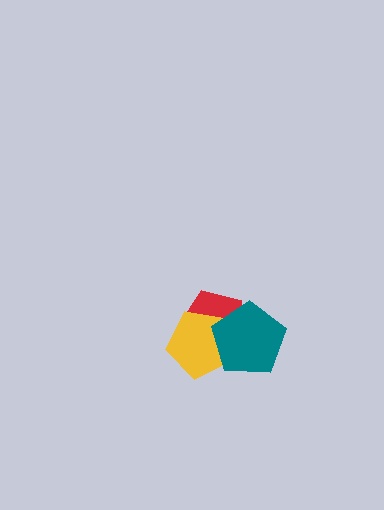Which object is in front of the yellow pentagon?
The teal pentagon is in front of the yellow pentagon.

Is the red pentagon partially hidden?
Yes, it is partially covered by another shape.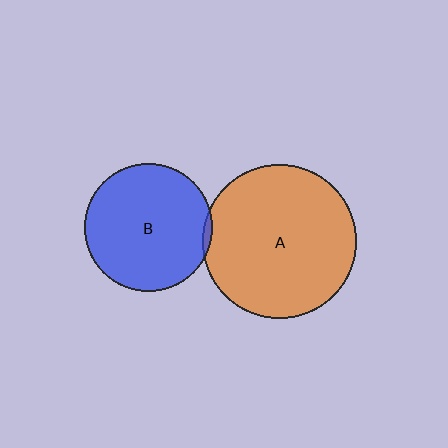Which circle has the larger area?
Circle A (orange).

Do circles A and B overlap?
Yes.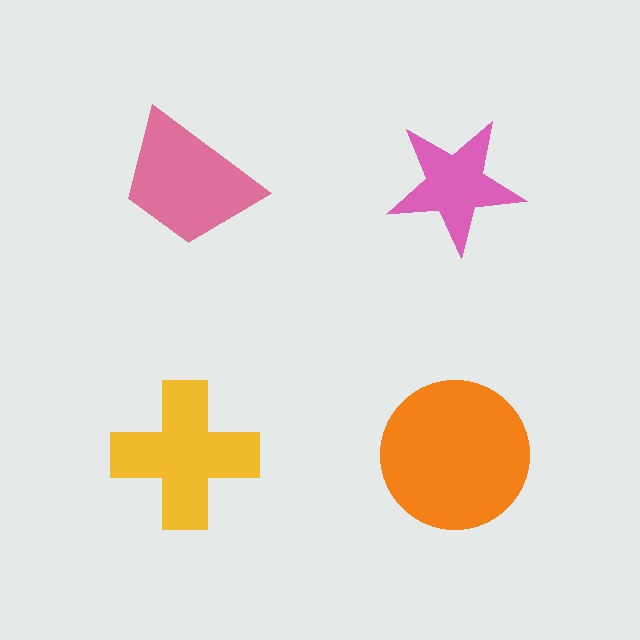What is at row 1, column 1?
A pink trapezoid.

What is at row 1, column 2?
A pink star.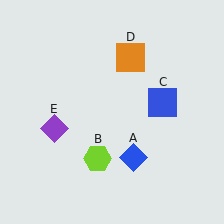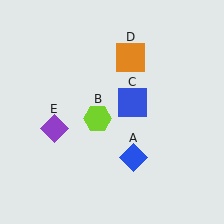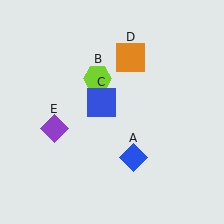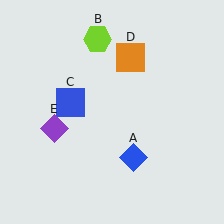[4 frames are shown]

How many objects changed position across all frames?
2 objects changed position: lime hexagon (object B), blue square (object C).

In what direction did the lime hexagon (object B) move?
The lime hexagon (object B) moved up.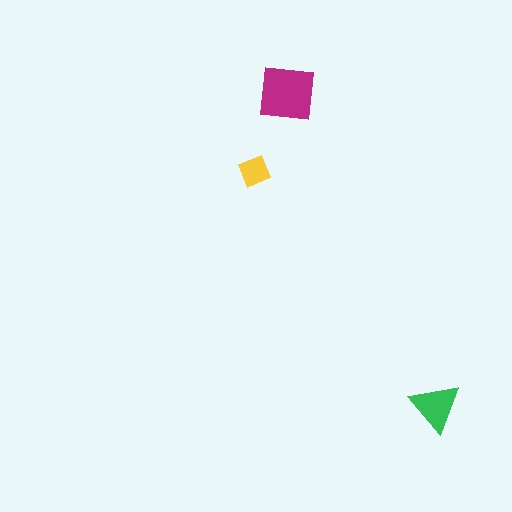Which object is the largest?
The magenta square.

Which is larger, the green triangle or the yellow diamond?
The green triangle.